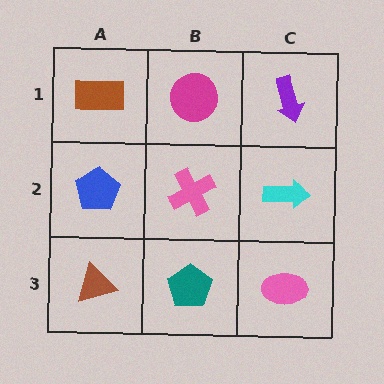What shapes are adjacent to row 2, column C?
A purple arrow (row 1, column C), a pink ellipse (row 3, column C), a pink cross (row 2, column B).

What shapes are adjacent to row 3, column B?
A pink cross (row 2, column B), a brown triangle (row 3, column A), a pink ellipse (row 3, column C).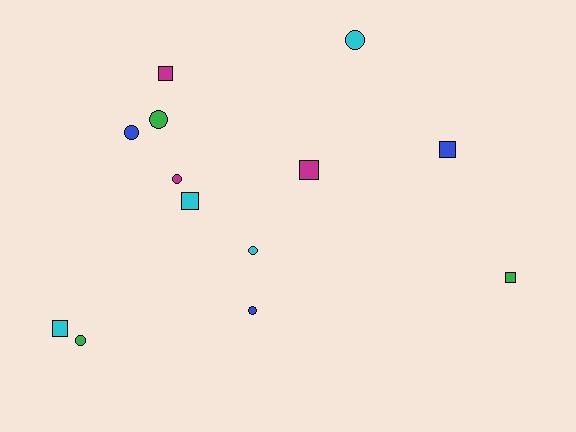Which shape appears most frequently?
Circle, with 7 objects.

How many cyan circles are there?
There are 2 cyan circles.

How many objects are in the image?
There are 13 objects.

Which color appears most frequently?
Cyan, with 4 objects.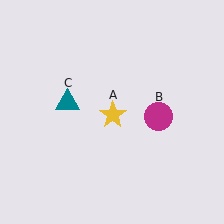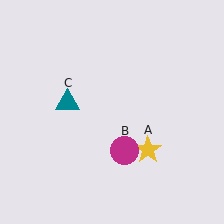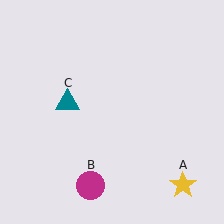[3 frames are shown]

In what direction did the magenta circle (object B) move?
The magenta circle (object B) moved down and to the left.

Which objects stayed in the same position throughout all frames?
Teal triangle (object C) remained stationary.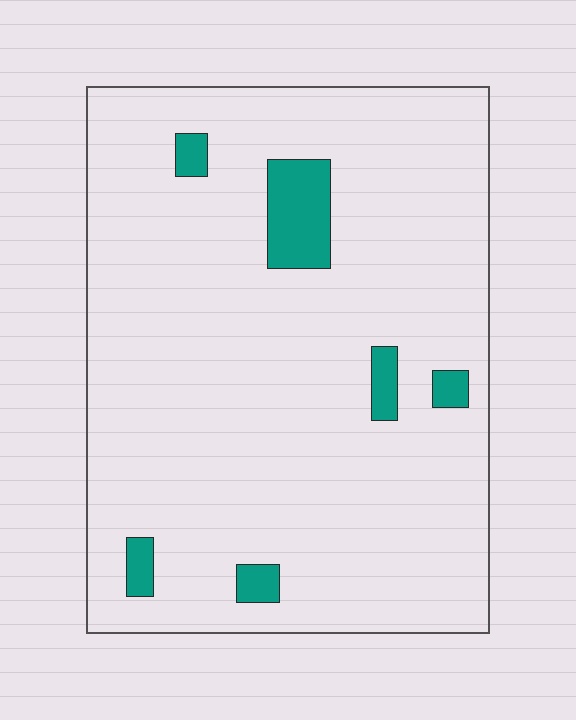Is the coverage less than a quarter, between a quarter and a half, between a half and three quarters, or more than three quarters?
Less than a quarter.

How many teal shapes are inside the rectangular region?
6.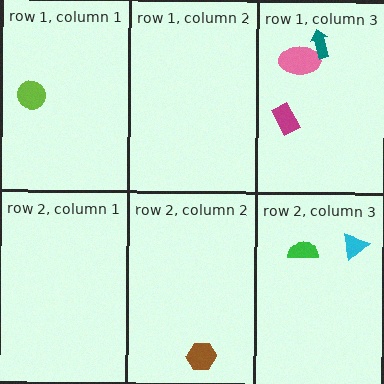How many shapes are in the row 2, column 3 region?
2.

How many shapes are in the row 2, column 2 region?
1.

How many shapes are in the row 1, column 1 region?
1.